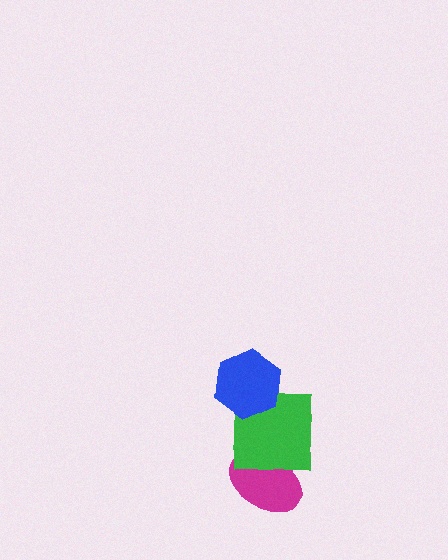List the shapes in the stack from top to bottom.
From top to bottom: the blue hexagon, the green square, the magenta ellipse.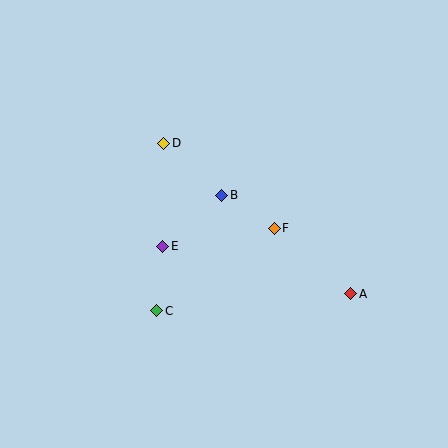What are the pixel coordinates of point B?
Point B is at (222, 195).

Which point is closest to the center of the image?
Point B at (222, 195) is closest to the center.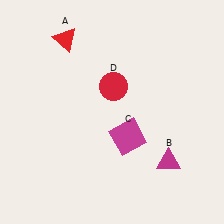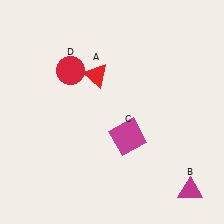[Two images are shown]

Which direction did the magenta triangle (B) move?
The magenta triangle (B) moved down.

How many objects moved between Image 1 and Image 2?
3 objects moved between the two images.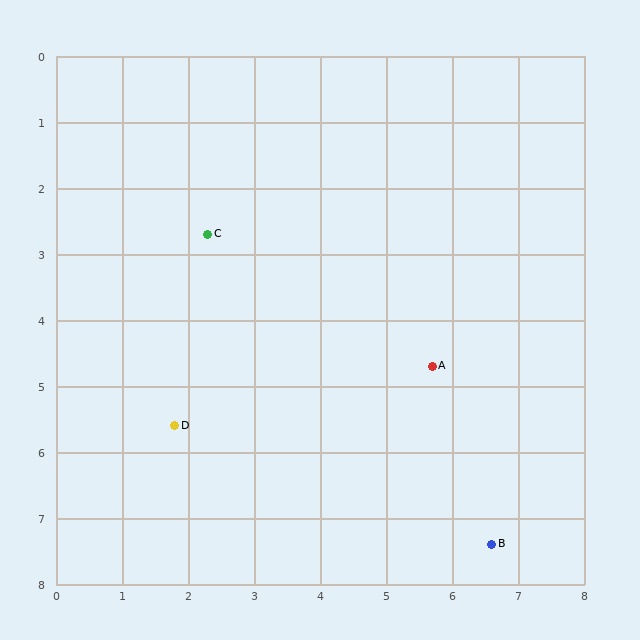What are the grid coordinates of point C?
Point C is at approximately (2.3, 2.7).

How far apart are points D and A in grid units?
Points D and A are about 4.0 grid units apart.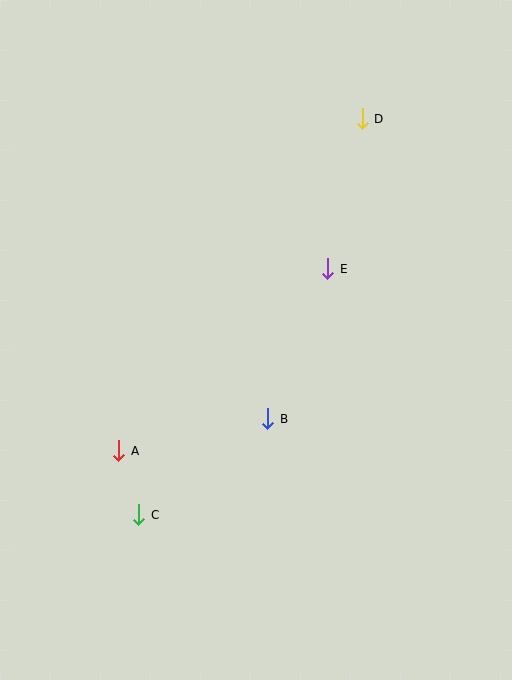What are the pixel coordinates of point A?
Point A is at (119, 451).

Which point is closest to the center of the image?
Point B at (268, 419) is closest to the center.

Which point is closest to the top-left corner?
Point D is closest to the top-left corner.